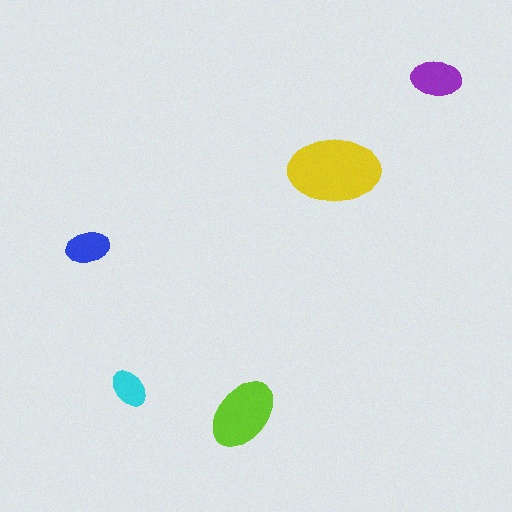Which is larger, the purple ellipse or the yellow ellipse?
The yellow one.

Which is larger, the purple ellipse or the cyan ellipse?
The purple one.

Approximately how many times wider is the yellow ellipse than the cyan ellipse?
About 2.5 times wider.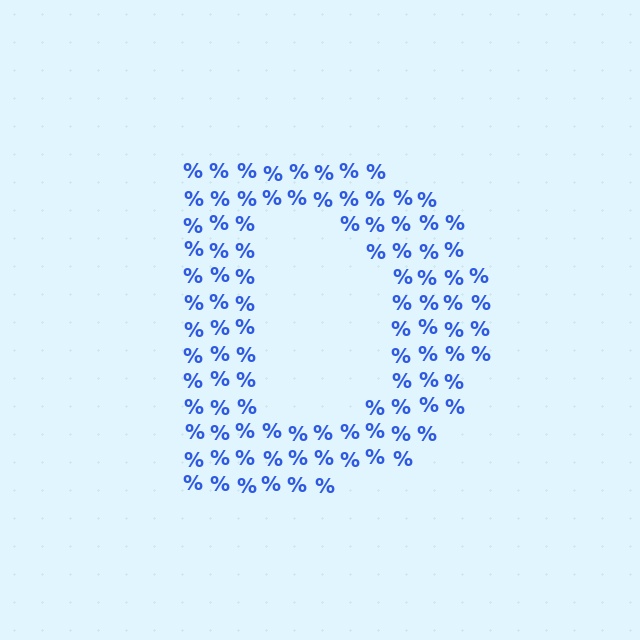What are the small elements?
The small elements are percent signs.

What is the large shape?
The large shape is the letter D.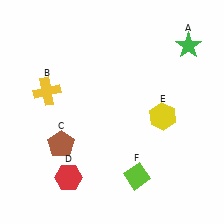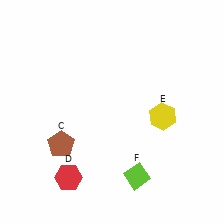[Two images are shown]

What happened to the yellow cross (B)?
The yellow cross (B) was removed in Image 2. It was in the top-left area of Image 1.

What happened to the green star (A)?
The green star (A) was removed in Image 2. It was in the top-right area of Image 1.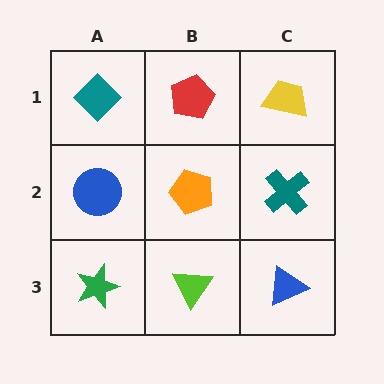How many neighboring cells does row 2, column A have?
3.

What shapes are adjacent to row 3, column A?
A blue circle (row 2, column A), a lime triangle (row 3, column B).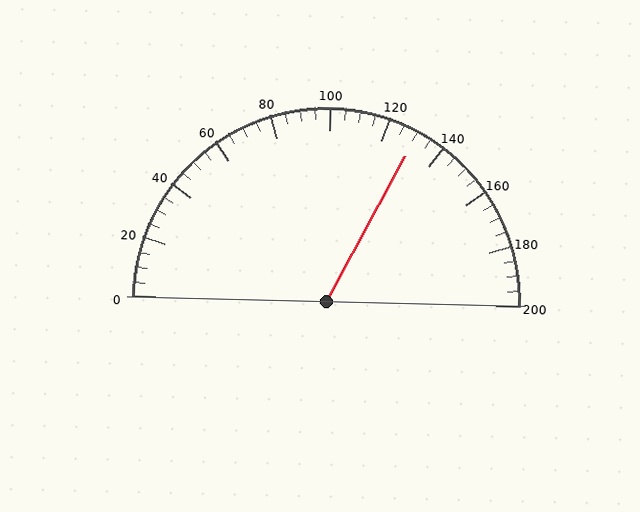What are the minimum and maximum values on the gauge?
The gauge ranges from 0 to 200.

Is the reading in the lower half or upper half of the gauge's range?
The reading is in the upper half of the range (0 to 200).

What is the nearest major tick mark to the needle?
The nearest major tick mark is 120.